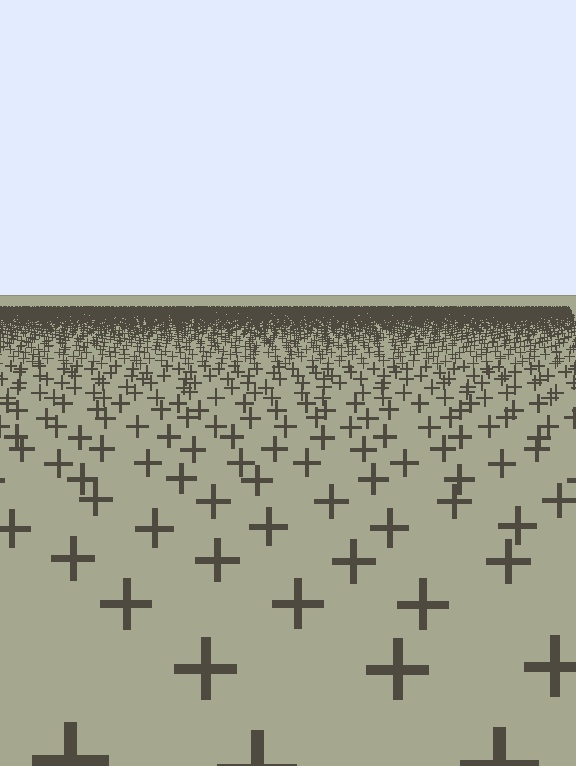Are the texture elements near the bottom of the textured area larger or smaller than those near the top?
Larger. Near the bottom, elements are closer to the viewer and appear at a bigger on-screen size.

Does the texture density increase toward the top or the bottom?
Density increases toward the top.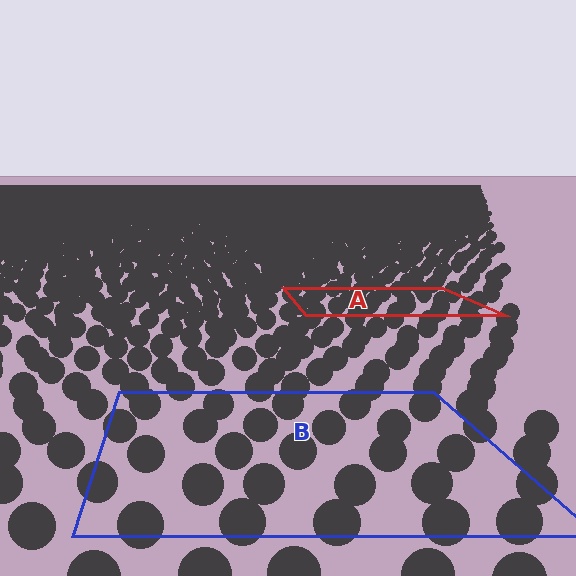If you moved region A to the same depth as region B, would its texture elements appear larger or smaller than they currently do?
They would appear larger. At a closer depth, the same texture elements are projected at a bigger on-screen size.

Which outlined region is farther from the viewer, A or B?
Region A is farther from the viewer — the texture elements inside it appear smaller and more densely packed.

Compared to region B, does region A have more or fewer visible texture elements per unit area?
Region A has more texture elements per unit area — they are packed more densely because it is farther away.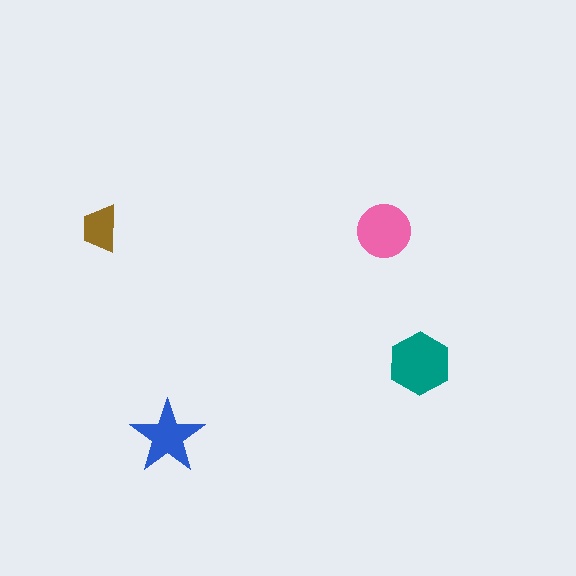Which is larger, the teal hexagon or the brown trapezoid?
The teal hexagon.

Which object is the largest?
The teal hexagon.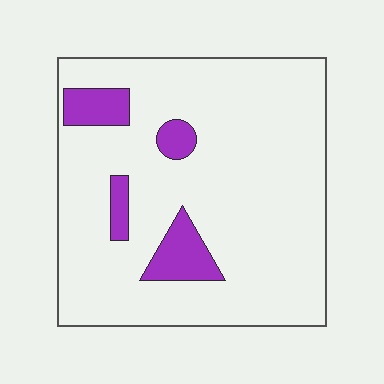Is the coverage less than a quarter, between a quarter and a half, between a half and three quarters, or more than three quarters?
Less than a quarter.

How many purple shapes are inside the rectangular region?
4.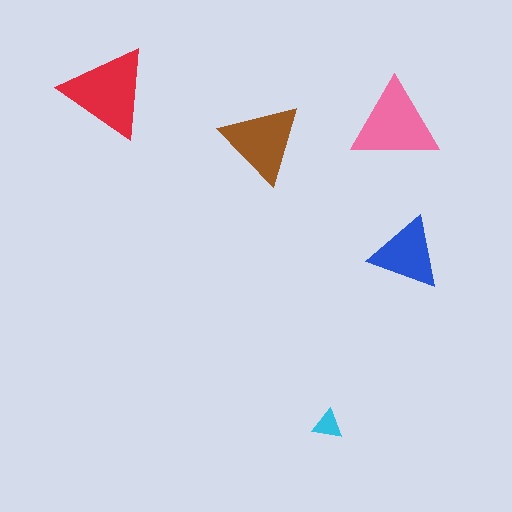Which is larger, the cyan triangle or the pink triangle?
The pink one.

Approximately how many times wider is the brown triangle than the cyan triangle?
About 2.5 times wider.